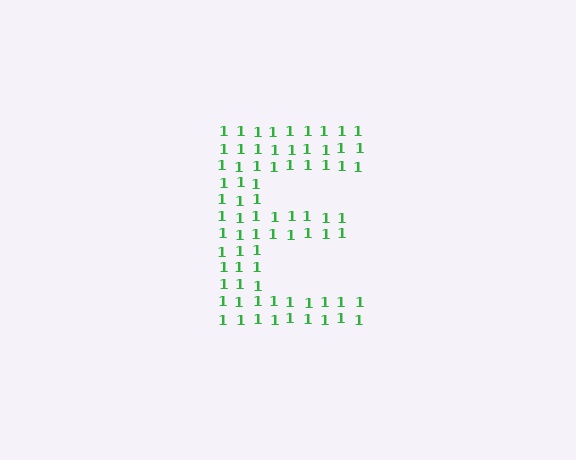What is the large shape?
The large shape is the letter E.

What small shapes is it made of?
It is made of small digit 1's.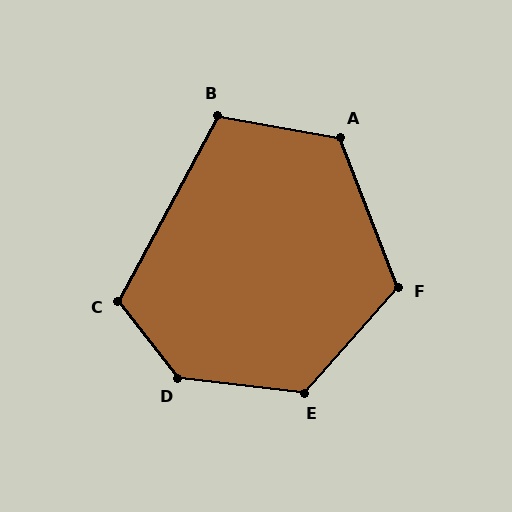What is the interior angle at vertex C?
Approximately 114 degrees (obtuse).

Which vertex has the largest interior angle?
D, at approximately 134 degrees.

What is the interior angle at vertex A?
Approximately 121 degrees (obtuse).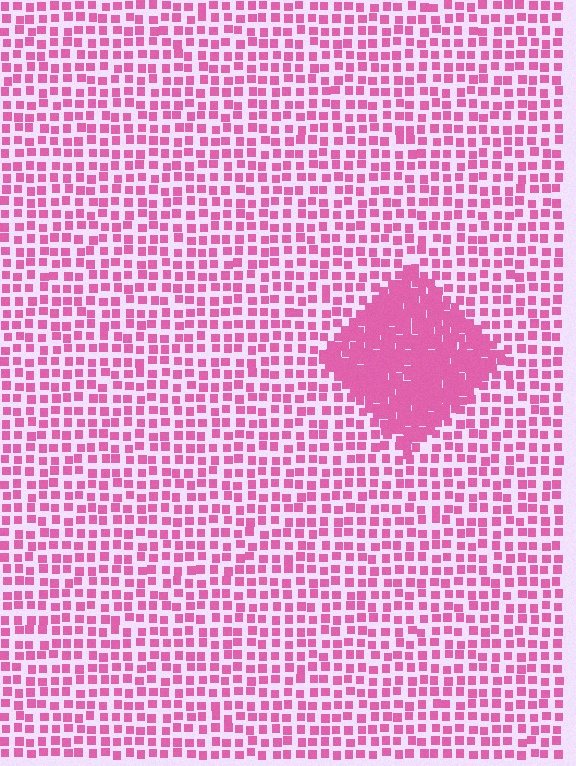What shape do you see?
I see a diamond.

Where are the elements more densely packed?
The elements are more densely packed inside the diamond boundary.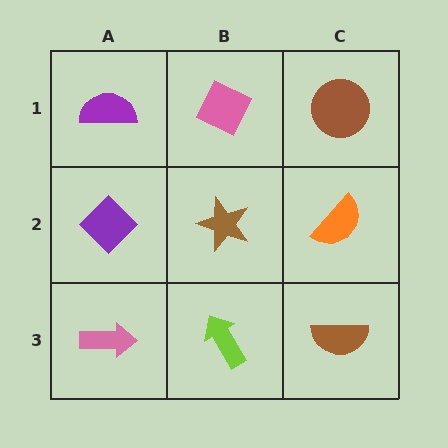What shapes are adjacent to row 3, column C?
An orange semicircle (row 2, column C), a lime arrow (row 3, column B).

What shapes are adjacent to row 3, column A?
A purple diamond (row 2, column A), a lime arrow (row 3, column B).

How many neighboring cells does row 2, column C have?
3.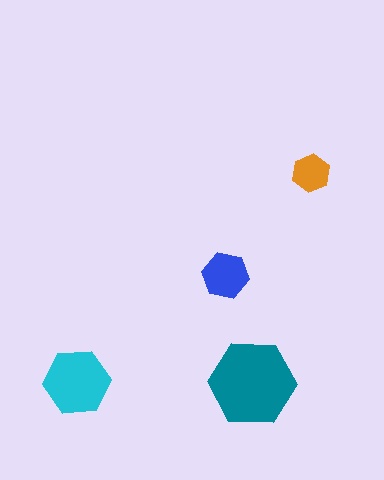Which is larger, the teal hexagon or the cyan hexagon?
The teal one.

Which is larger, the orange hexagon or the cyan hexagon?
The cyan one.